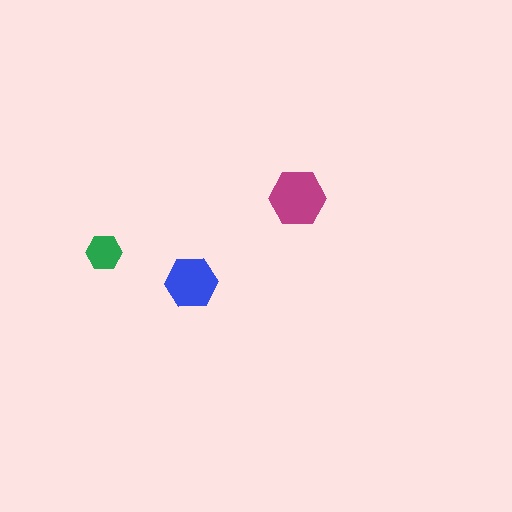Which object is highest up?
The magenta hexagon is topmost.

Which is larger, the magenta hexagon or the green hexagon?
The magenta one.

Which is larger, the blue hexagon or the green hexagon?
The blue one.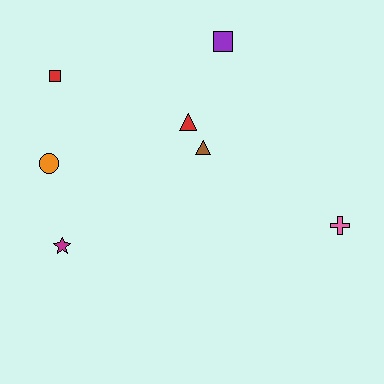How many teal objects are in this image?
There are no teal objects.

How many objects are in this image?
There are 7 objects.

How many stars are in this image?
There is 1 star.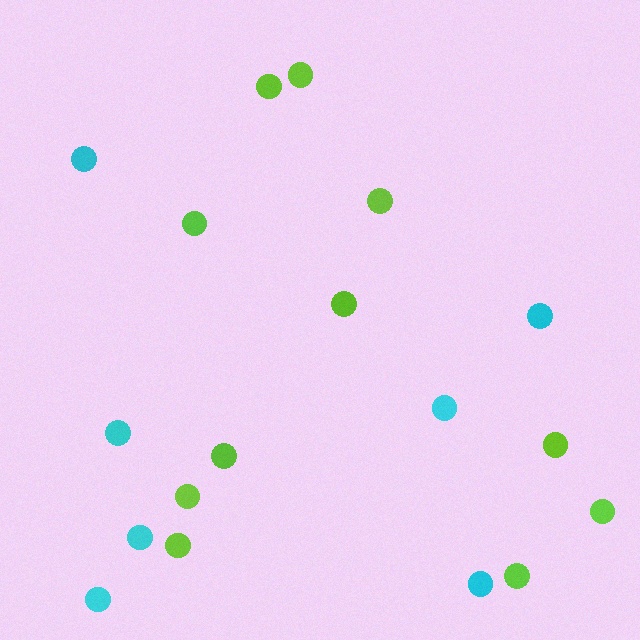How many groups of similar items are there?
There are 2 groups: one group of cyan circles (7) and one group of lime circles (11).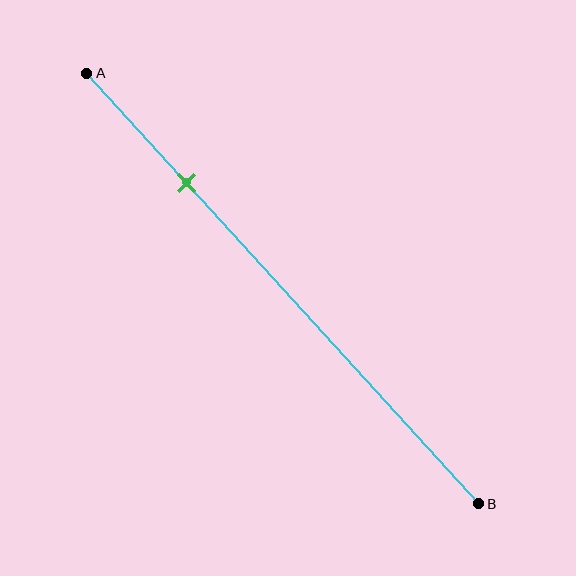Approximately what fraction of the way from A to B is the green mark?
The green mark is approximately 25% of the way from A to B.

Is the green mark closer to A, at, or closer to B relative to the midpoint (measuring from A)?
The green mark is closer to point A than the midpoint of segment AB.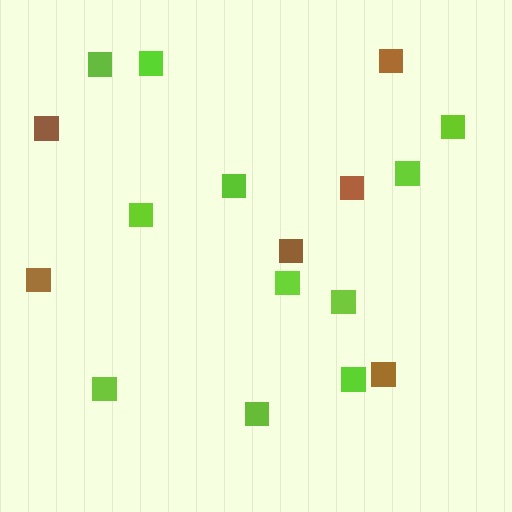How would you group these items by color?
There are 2 groups: one group of lime squares (11) and one group of brown squares (6).